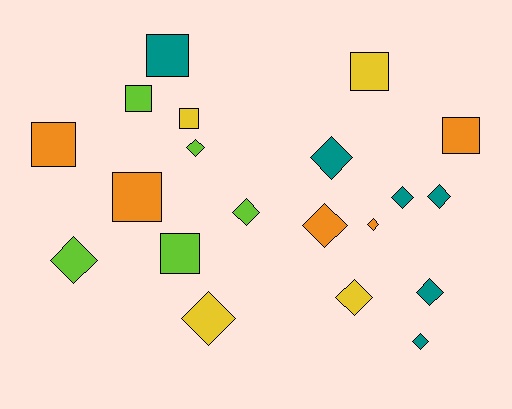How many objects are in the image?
There are 20 objects.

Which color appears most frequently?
Teal, with 6 objects.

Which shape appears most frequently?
Diamond, with 12 objects.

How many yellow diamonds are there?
There are 2 yellow diamonds.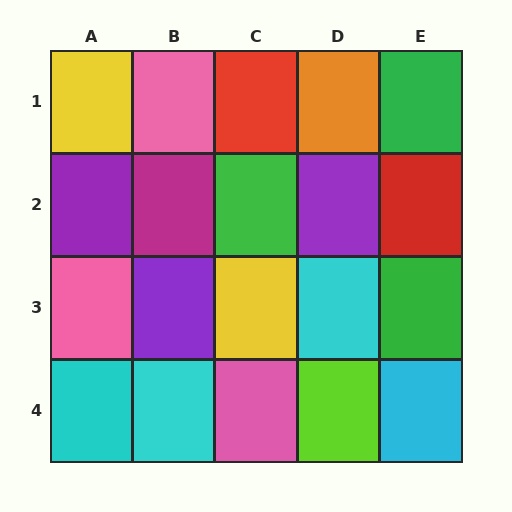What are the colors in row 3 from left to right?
Pink, purple, yellow, cyan, green.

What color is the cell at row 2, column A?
Purple.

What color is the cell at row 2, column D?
Purple.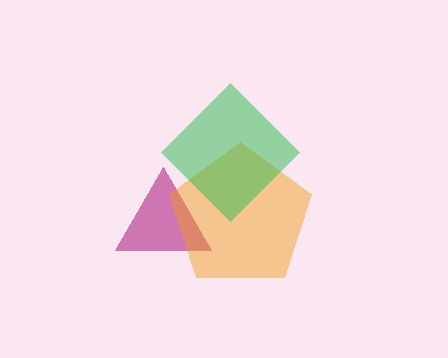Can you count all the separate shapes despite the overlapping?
Yes, there are 3 separate shapes.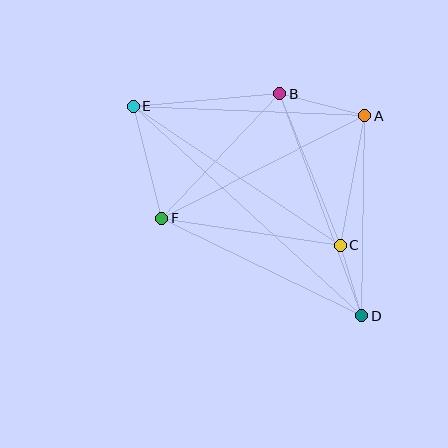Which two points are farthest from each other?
Points D and E are farthest from each other.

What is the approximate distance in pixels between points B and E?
The distance between B and E is approximately 147 pixels.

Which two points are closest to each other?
Points C and D are closest to each other.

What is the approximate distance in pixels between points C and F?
The distance between C and F is approximately 181 pixels.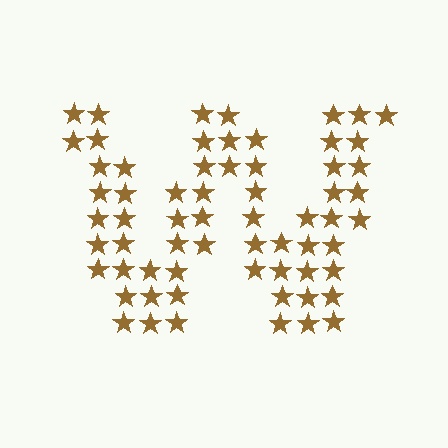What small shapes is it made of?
It is made of small stars.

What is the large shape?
The large shape is the letter W.